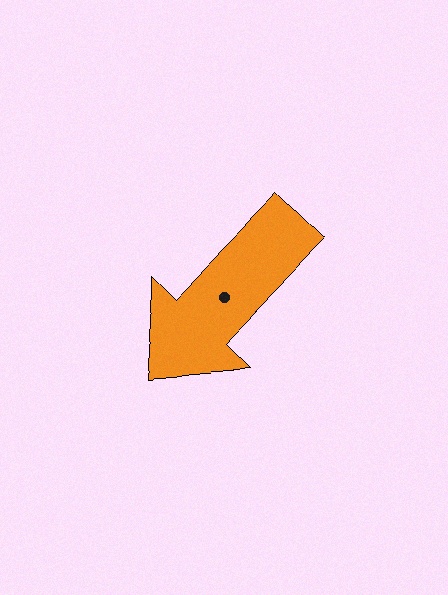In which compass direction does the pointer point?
Southwest.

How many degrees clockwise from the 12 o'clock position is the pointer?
Approximately 224 degrees.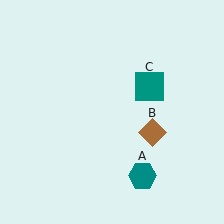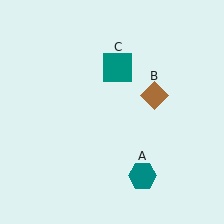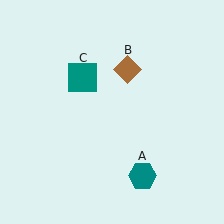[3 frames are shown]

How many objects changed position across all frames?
2 objects changed position: brown diamond (object B), teal square (object C).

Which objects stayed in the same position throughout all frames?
Teal hexagon (object A) remained stationary.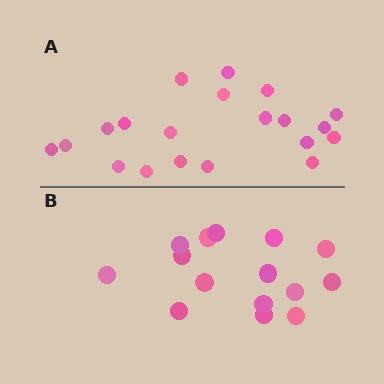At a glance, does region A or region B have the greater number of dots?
Region A (the top region) has more dots.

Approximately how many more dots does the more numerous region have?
Region A has about 5 more dots than region B.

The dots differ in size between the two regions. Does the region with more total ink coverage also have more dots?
No. Region B has more total ink coverage because its dots are larger, but region A actually contains more individual dots. Total area can be misleading — the number of items is what matters here.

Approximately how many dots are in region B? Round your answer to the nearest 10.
About 20 dots. (The exact count is 15, which rounds to 20.)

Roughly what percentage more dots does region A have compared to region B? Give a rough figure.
About 35% more.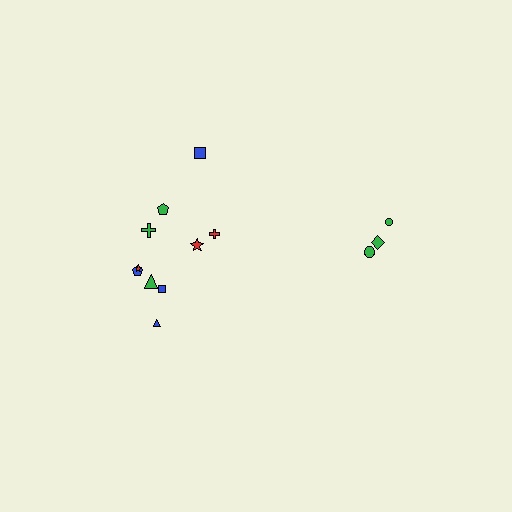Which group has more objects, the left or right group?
The left group.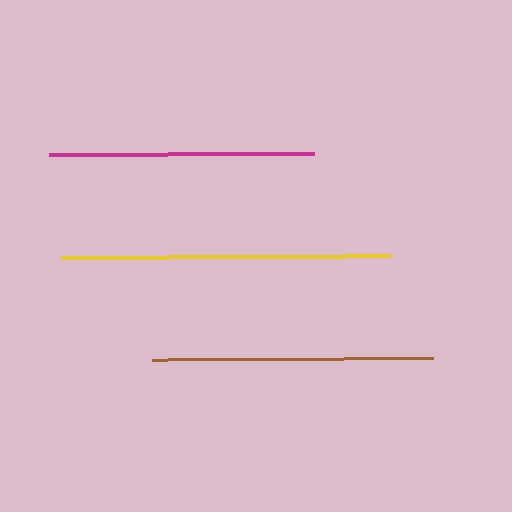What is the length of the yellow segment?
The yellow segment is approximately 329 pixels long.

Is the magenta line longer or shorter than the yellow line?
The yellow line is longer than the magenta line.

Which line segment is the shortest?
The magenta line is the shortest at approximately 265 pixels.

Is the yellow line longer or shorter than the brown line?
The yellow line is longer than the brown line.